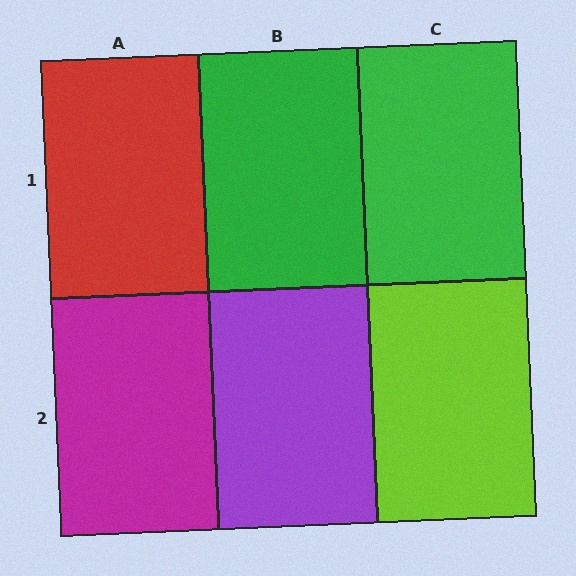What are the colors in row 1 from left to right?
Red, green, green.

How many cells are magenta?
1 cell is magenta.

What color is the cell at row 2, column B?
Purple.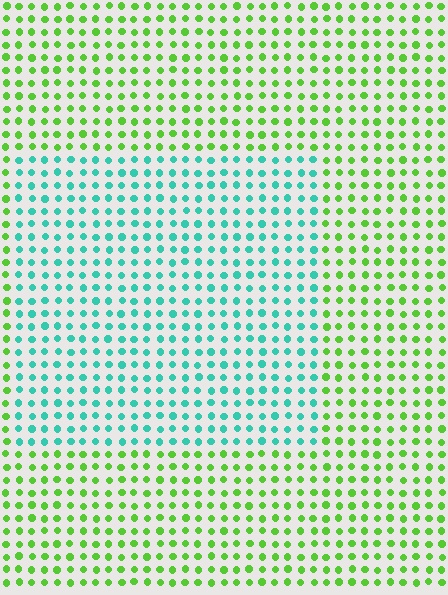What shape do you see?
I see a rectangle.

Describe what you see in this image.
The image is filled with small lime elements in a uniform arrangement. A rectangle-shaped region is visible where the elements are tinted to a slightly different hue, forming a subtle color boundary.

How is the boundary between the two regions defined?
The boundary is defined purely by a slight shift in hue (about 62 degrees). Spacing, size, and orientation are identical on both sides.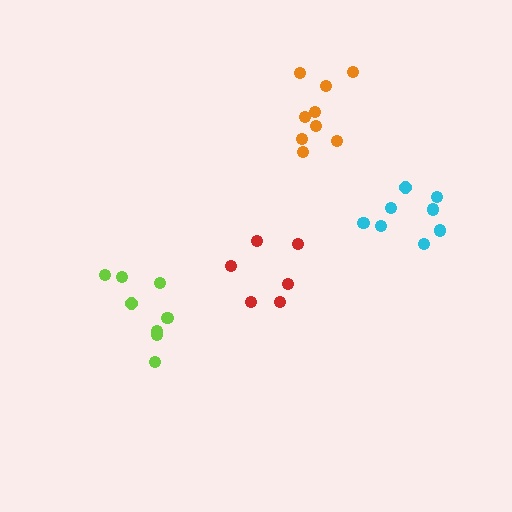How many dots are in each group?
Group 1: 8 dots, Group 2: 9 dots, Group 3: 6 dots, Group 4: 8 dots (31 total).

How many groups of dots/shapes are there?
There are 4 groups.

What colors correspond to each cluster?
The clusters are colored: lime, orange, red, cyan.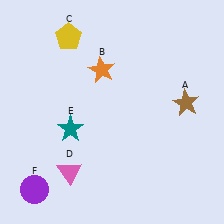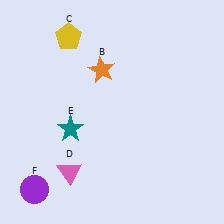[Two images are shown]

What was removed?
The brown star (A) was removed in Image 2.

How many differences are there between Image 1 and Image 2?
There is 1 difference between the two images.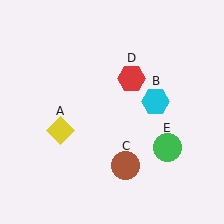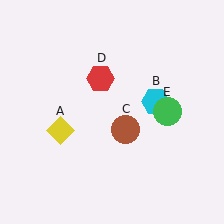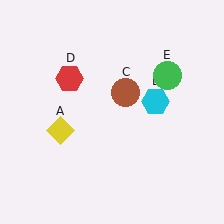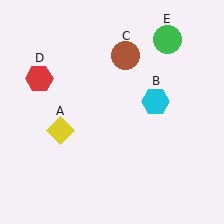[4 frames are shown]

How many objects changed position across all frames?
3 objects changed position: brown circle (object C), red hexagon (object D), green circle (object E).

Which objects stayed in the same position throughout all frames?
Yellow diamond (object A) and cyan hexagon (object B) remained stationary.